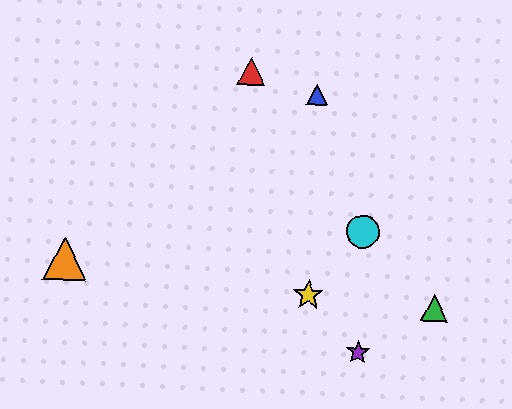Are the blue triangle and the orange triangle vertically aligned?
No, the blue triangle is at x≈317 and the orange triangle is at x≈65.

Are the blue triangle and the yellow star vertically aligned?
Yes, both are at x≈317.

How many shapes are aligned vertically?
2 shapes (the blue triangle, the yellow star) are aligned vertically.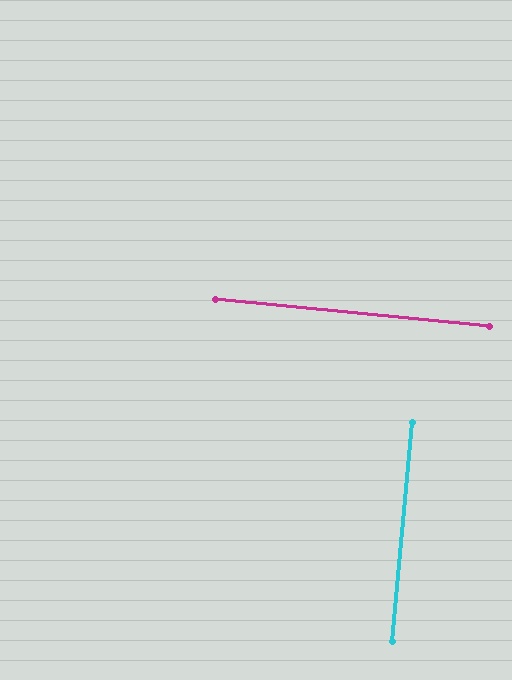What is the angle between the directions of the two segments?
Approximately 90 degrees.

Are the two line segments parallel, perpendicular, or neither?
Perpendicular — they meet at approximately 90°.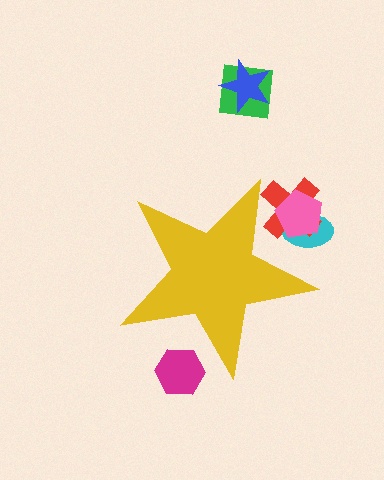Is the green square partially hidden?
No, the green square is fully visible.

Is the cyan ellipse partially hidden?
Yes, the cyan ellipse is partially hidden behind the yellow star.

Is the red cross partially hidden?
Yes, the red cross is partially hidden behind the yellow star.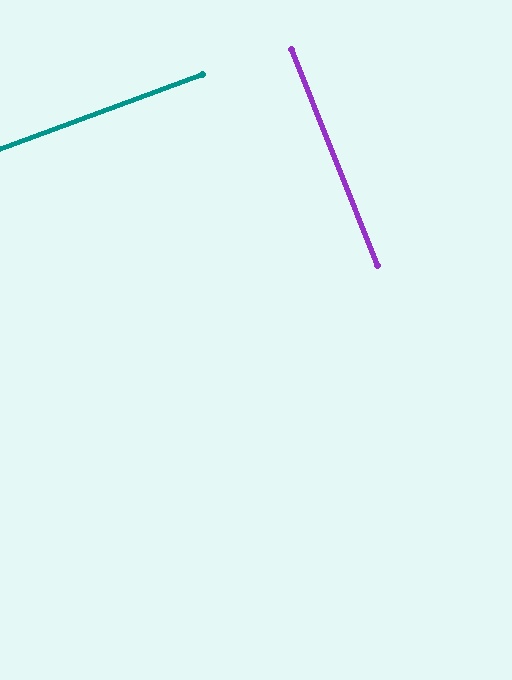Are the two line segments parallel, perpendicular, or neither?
Perpendicular — they meet at approximately 89°.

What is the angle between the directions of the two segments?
Approximately 89 degrees.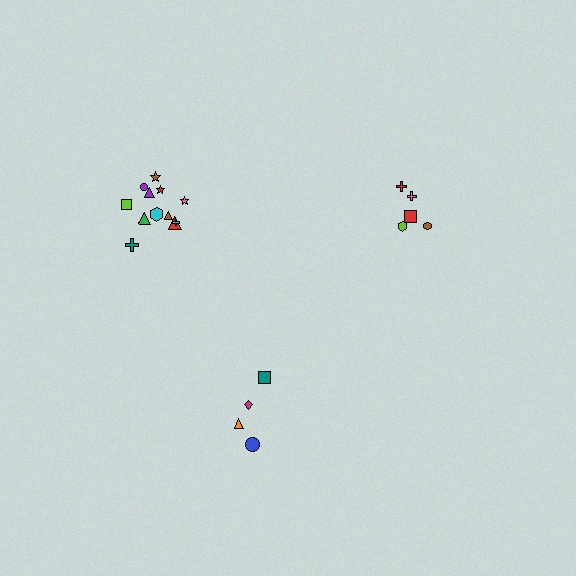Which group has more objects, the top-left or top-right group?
The top-left group.